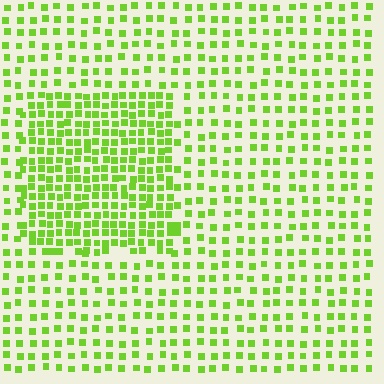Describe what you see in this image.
The image contains small lime elements arranged at two different densities. A rectangle-shaped region is visible where the elements are more densely packed than the surrounding area.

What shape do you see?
I see a rectangle.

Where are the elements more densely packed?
The elements are more densely packed inside the rectangle boundary.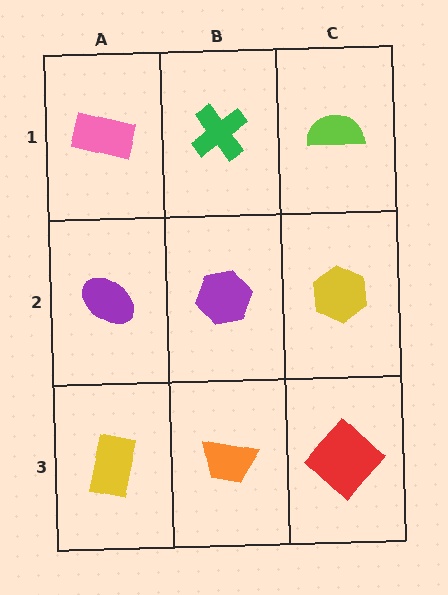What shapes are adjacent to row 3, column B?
A purple hexagon (row 2, column B), a yellow rectangle (row 3, column A), a red diamond (row 3, column C).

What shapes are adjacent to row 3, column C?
A yellow hexagon (row 2, column C), an orange trapezoid (row 3, column B).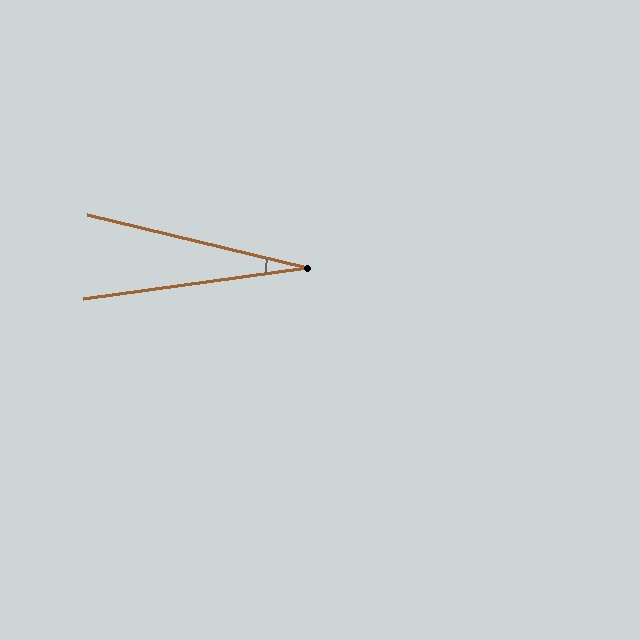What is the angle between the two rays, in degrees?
Approximately 21 degrees.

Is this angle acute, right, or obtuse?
It is acute.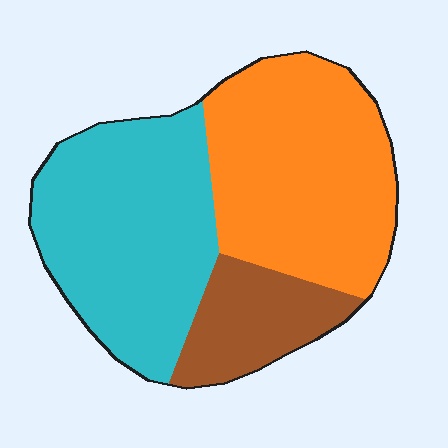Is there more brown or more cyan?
Cyan.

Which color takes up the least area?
Brown, at roughly 15%.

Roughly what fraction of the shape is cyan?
Cyan takes up between a quarter and a half of the shape.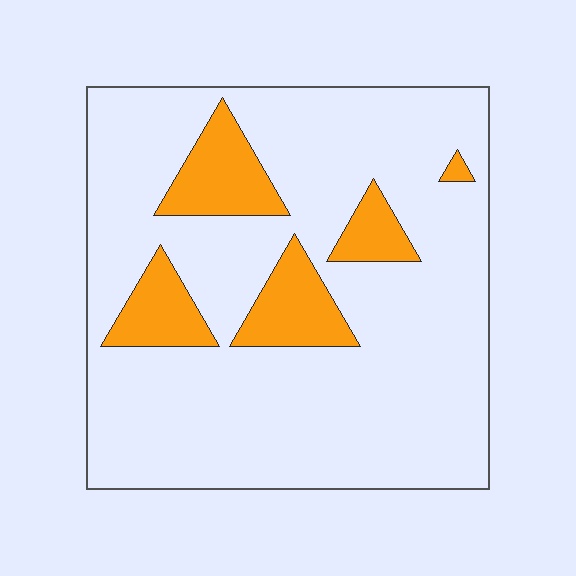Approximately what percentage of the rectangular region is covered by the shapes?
Approximately 15%.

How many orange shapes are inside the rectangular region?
5.